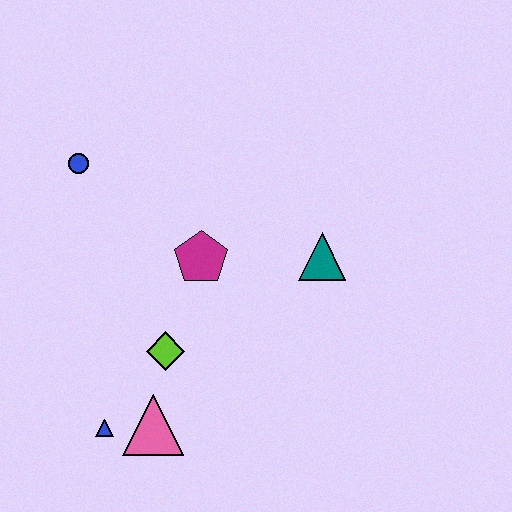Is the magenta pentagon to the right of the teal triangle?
No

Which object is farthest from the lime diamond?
The blue circle is farthest from the lime diamond.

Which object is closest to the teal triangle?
The magenta pentagon is closest to the teal triangle.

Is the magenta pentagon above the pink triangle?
Yes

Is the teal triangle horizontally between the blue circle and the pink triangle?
No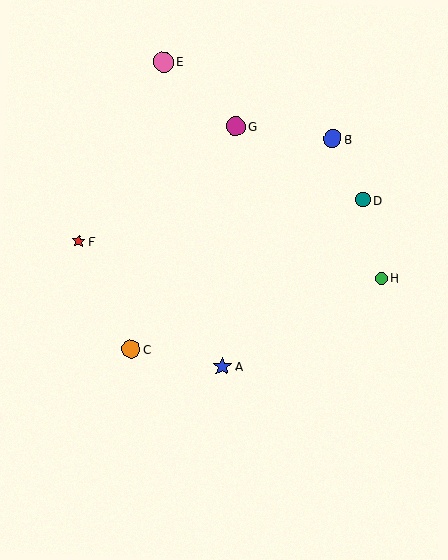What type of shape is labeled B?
Shape B is a blue circle.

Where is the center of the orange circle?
The center of the orange circle is at (131, 349).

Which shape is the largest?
The pink circle (labeled E) is the largest.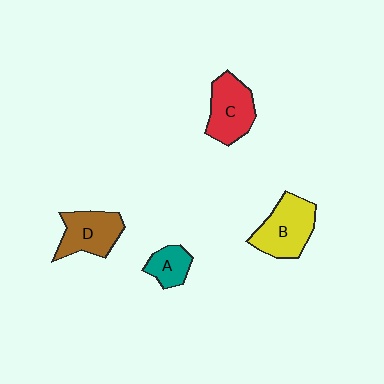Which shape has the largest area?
Shape B (yellow).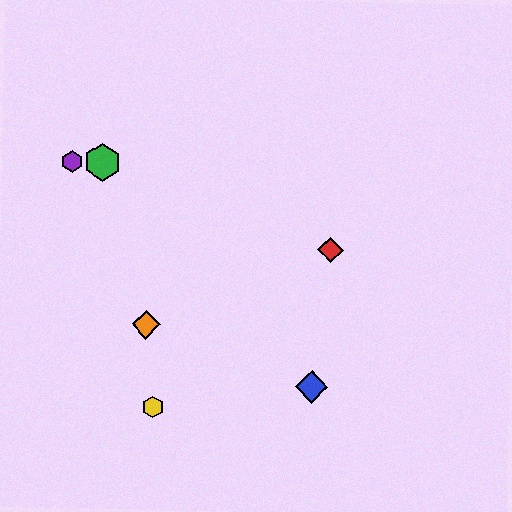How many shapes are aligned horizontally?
2 shapes (the green hexagon, the purple hexagon) are aligned horizontally.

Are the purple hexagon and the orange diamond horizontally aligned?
No, the purple hexagon is at y≈161 and the orange diamond is at y≈325.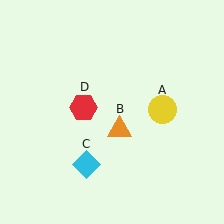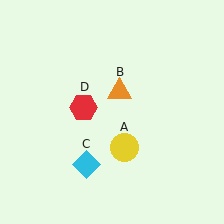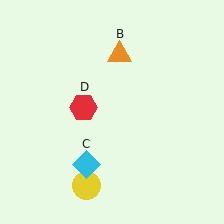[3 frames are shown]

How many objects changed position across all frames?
2 objects changed position: yellow circle (object A), orange triangle (object B).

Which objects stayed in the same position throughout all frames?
Cyan diamond (object C) and red hexagon (object D) remained stationary.